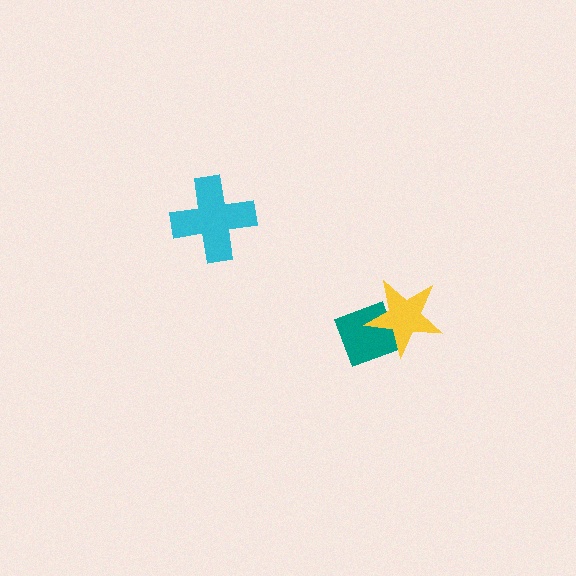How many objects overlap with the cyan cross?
0 objects overlap with the cyan cross.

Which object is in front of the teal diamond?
The yellow star is in front of the teal diamond.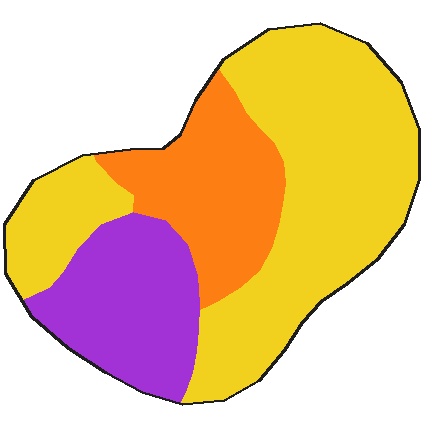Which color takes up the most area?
Yellow, at roughly 55%.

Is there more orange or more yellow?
Yellow.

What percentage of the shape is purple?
Purple covers roughly 20% of the shape.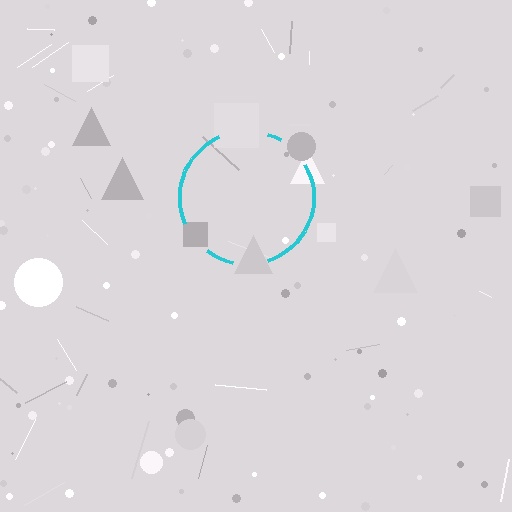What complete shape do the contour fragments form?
The contour fragments form a circle.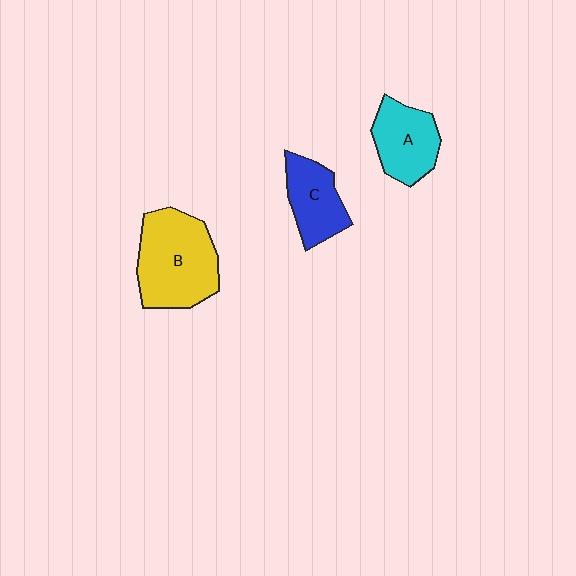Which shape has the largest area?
Shape B (yellow).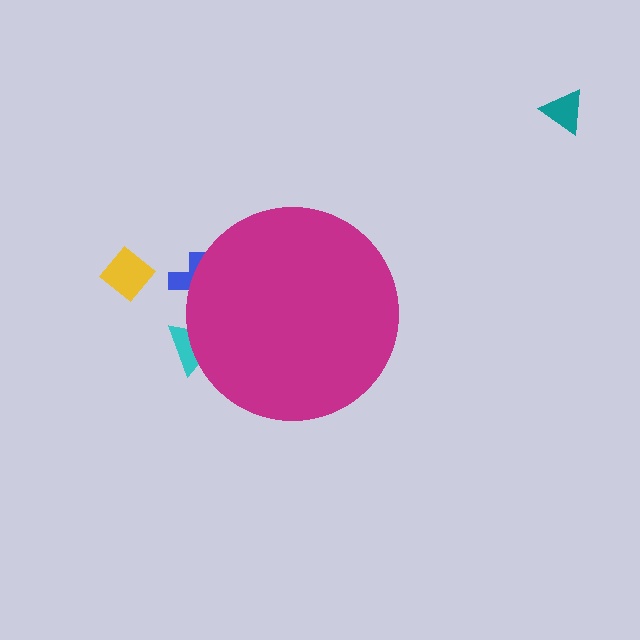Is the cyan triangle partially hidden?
Yes, the cyan triangle is partially hidden behind the magenta circle.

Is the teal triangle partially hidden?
No, the teal triangle is fully visible.